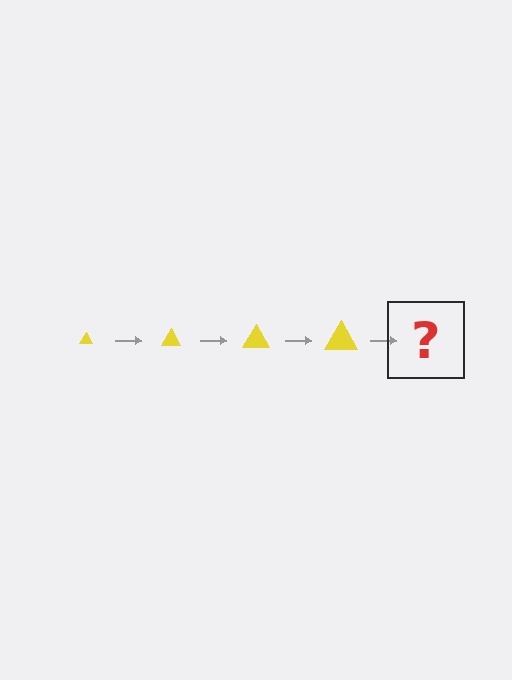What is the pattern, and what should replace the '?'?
The pattern is that the triangle gets progressively larger each step. The '?' should be a yellow triangle, larger than the previous one.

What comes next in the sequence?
The next element should be a yellow triangle, larger than the previous one.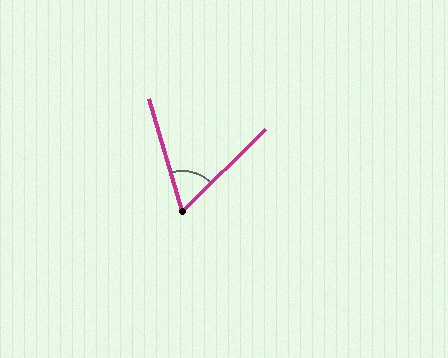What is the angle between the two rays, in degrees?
Approximately 62 degrees.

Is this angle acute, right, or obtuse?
It is acute.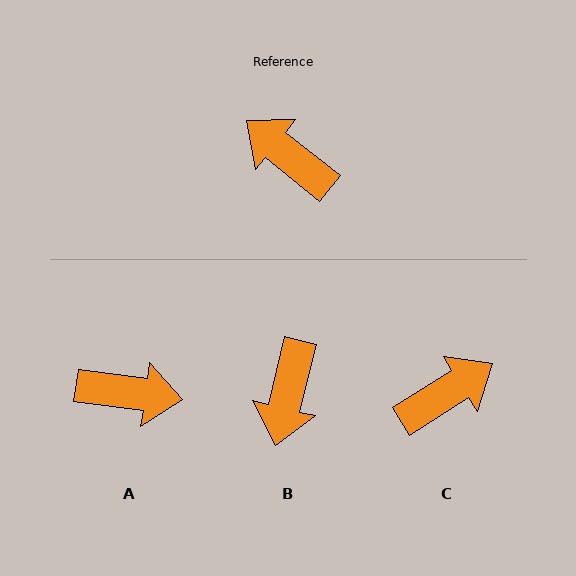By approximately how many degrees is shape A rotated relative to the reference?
Approximately 149 degrees clockwise.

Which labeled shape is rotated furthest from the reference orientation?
A, about 149 degrees away.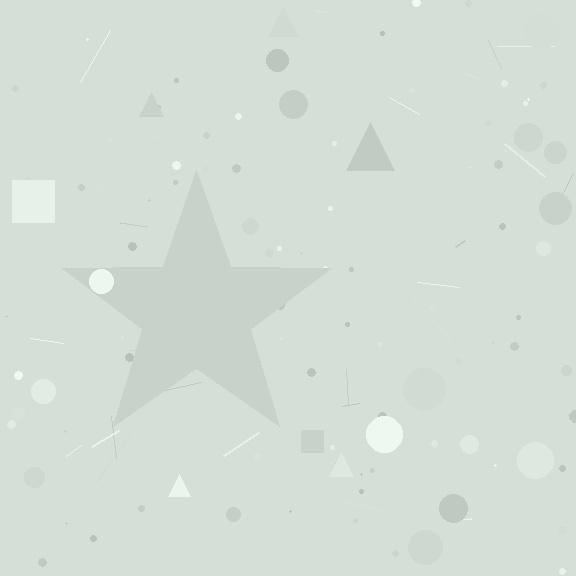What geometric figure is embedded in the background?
A star is embedded in the background.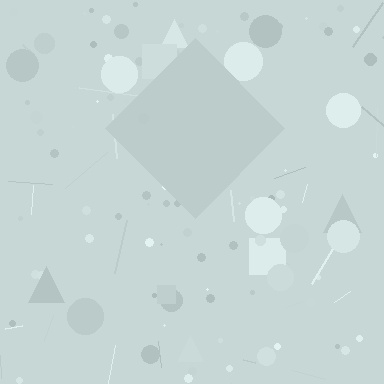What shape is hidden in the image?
A diamond is hidden in the image.